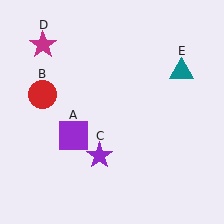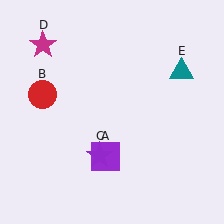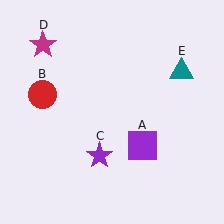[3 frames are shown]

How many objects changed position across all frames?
1 object changed position: purple square (object A).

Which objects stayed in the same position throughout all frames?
Red circle (object B) and purple star (object C) and magenta star (object D) and teal triangle (object E) remained stationary.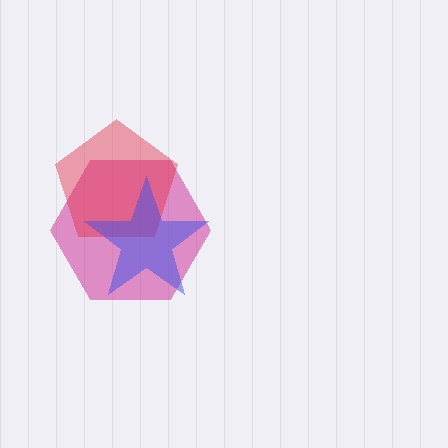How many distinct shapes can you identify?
There are 3 distinct shapes: a magenta hexagon, a red pentagon, a blue star.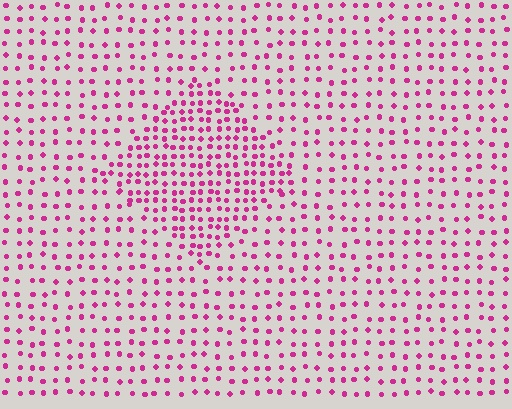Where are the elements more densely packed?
The elements are more densely packed inside the diamond boundary.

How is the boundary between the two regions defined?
The boundary is defined by a change in element density (approximately 2.0x ratio). All elements are the same color, size, and shape.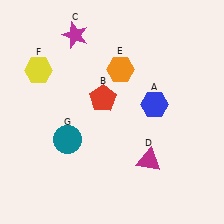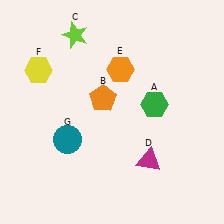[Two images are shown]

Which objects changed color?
A changed from blue to green. B changed from red to orange. C changed from magenta to lime.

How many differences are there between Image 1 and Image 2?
There are 3 differences between the two images.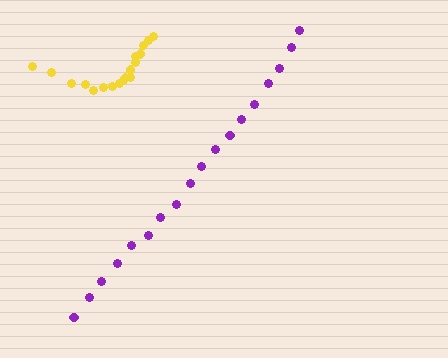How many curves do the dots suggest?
There are 2 distinct paths.